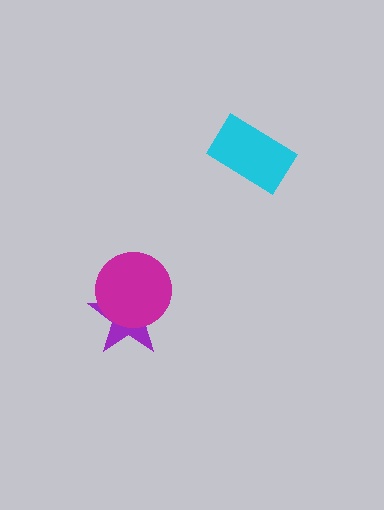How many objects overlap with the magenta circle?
1 object overlaps with the magenta circle.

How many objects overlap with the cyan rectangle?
0 objects overlap with the cyan rectangle.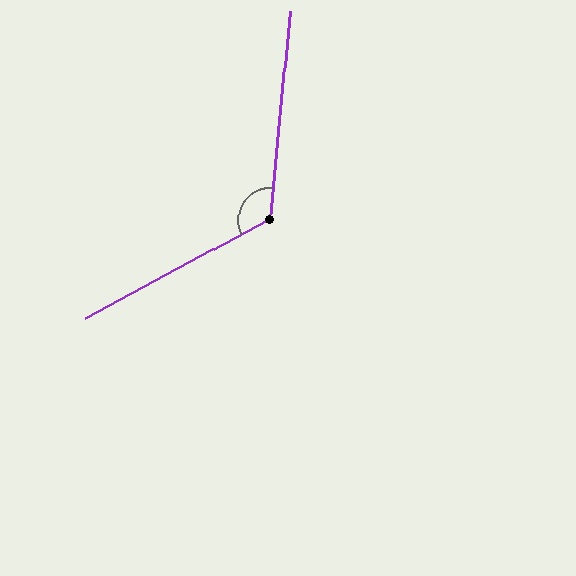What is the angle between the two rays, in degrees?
Approximately 124 degrees.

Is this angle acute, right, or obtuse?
It is obtuse.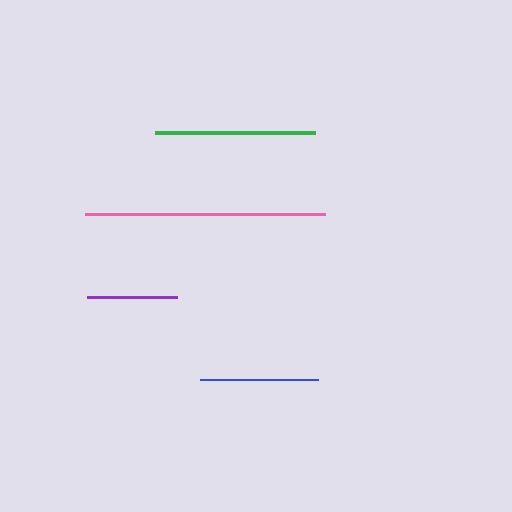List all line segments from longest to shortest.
From longest to shortest: pink, green, blue, purple.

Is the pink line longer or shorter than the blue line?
The pink line is longer than the blue line.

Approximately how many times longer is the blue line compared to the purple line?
The blue line is approximately 1.3 times the length of the purple line.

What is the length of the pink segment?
The pink segment is approximately 240 pixels long.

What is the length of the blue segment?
The blue segment is approximately 118 pixels long.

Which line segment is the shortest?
The purple line is the shortest at approximately 90 pixels.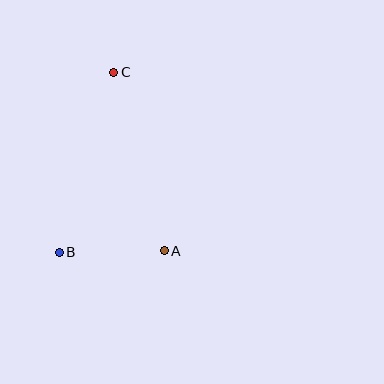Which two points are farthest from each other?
Points B and C are farthest from each other.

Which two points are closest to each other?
Points A and B are closest to each other.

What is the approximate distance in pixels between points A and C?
The distance between A and C is approximately 185 pixels.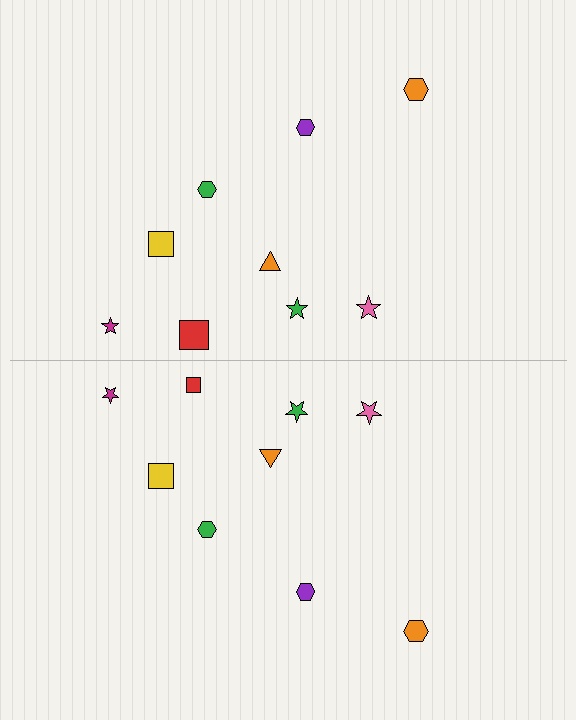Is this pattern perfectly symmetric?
No, the pattern is not perfectly symmetric. The red square on the bottom side has a different size than its mirror counterpart.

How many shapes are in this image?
There are 18 shapes in this image.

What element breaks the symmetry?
The red square on the bottom side has a different size than its mirror counterpart.